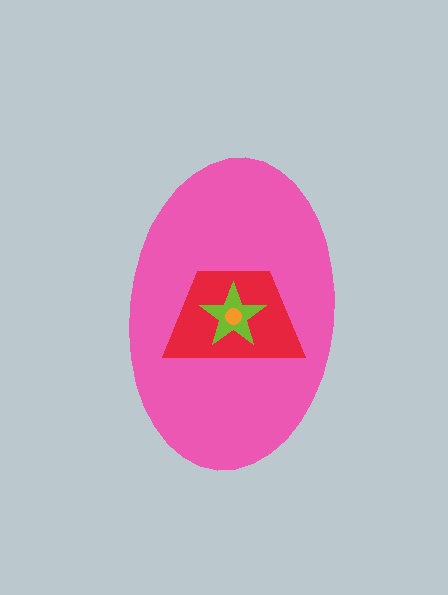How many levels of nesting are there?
4.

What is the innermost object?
The orange circle.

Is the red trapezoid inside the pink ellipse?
Yes.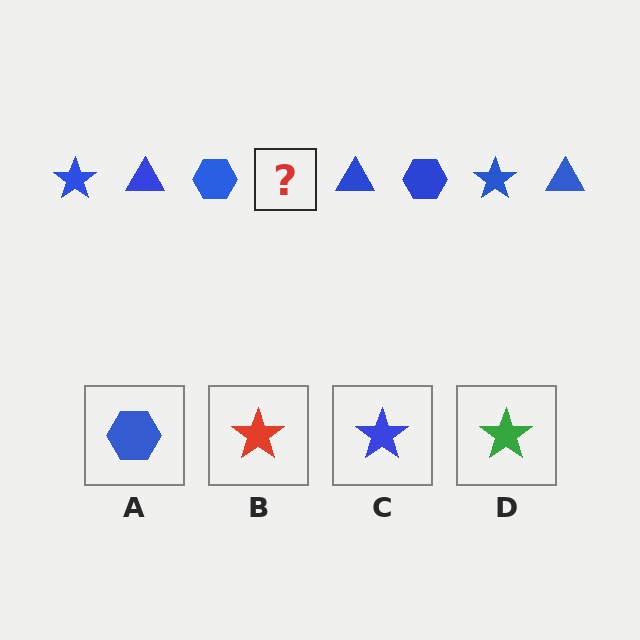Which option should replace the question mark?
Option C.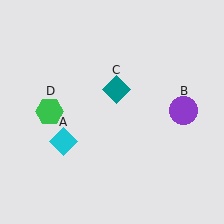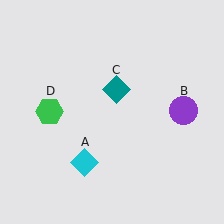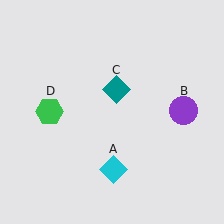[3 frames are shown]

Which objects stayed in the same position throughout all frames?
Purple circle (object B) and teal diamond (object C) and green hexagon (object D) remained stationary.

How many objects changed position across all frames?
1 object changed position: cyan diamond (object A).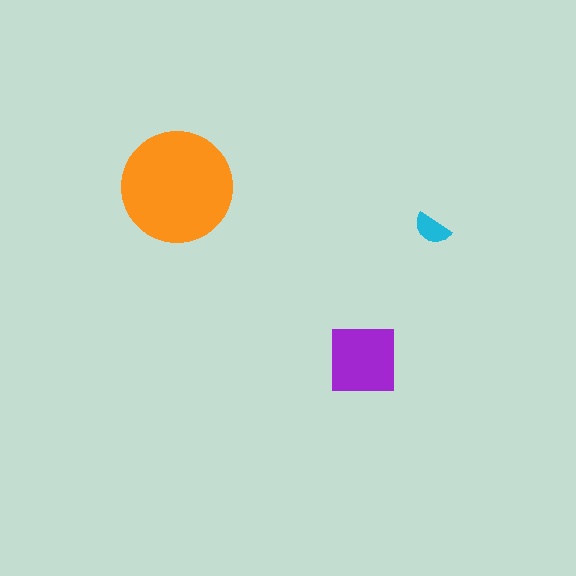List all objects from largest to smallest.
The orange circle, the purple square, the cyan semicircle.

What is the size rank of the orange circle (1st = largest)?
1st.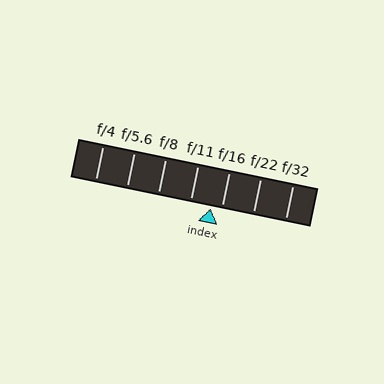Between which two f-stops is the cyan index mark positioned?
The index mark is between f/11 and f/16.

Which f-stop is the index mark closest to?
The index mark is closest to f/16.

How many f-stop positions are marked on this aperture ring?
There are 7 f-stop positions marked.